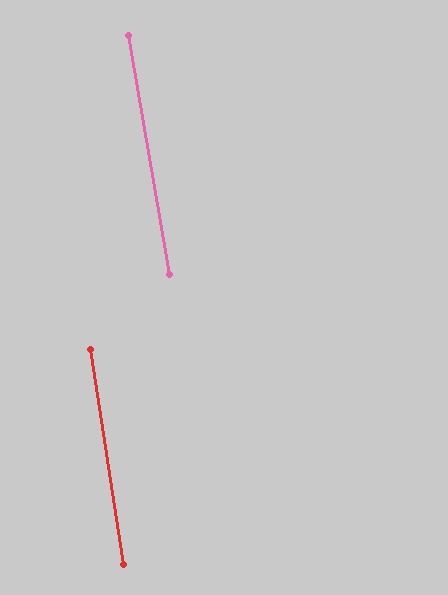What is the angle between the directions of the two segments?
Approximately 1 degree.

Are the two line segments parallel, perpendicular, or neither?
Parallel — their directions differ by only 0.9°.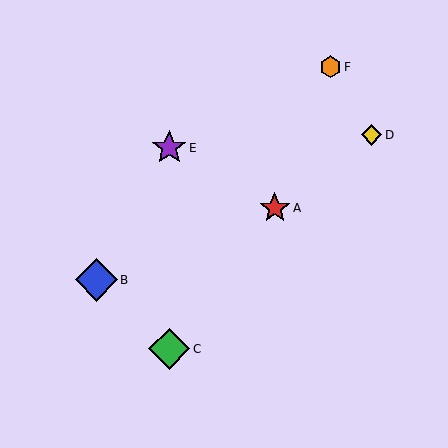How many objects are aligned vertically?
2 objects (C, E) are aligned vertically.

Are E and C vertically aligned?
Yes, both are at x≈169.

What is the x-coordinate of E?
Object E is at x≈169.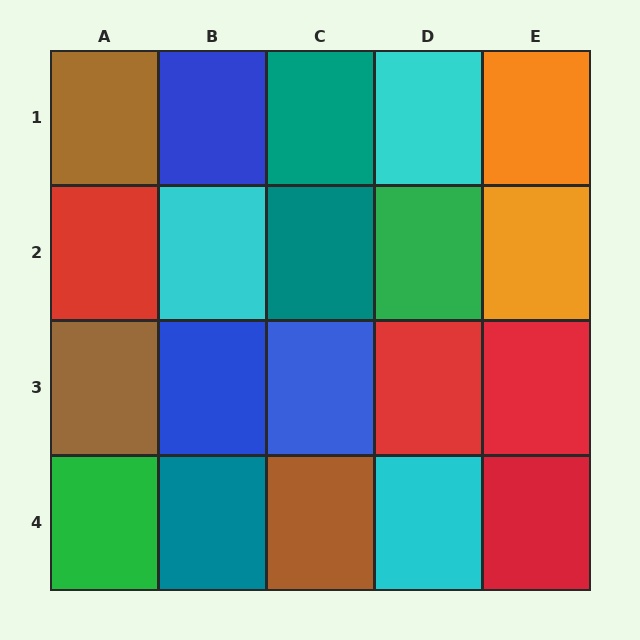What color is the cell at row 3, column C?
Blue.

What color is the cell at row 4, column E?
Red.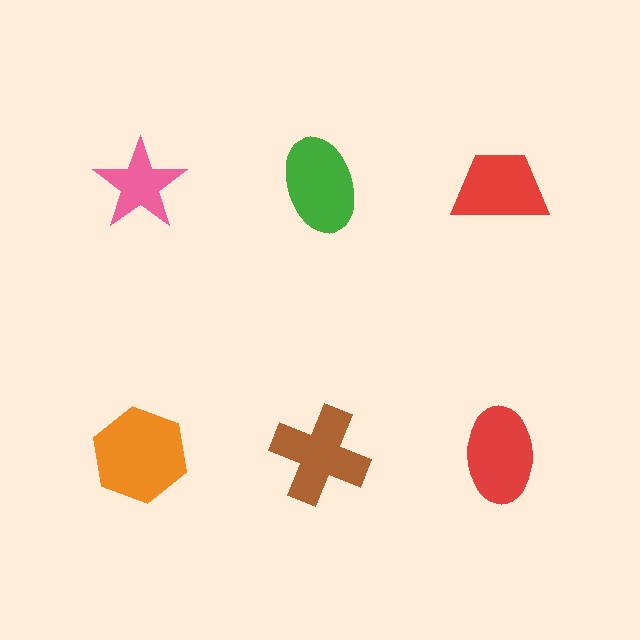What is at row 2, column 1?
An orange hexagon.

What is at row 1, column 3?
A red trapezoid.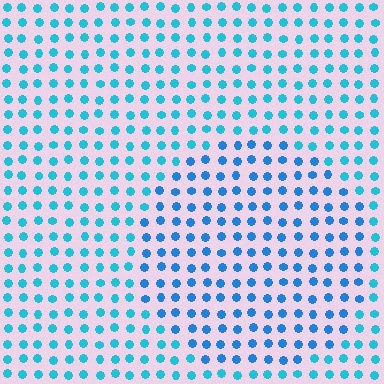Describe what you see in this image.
The image is filled with small cyan elements in a uniform arrangement. A circle-shaped region is visible where the elements are tinted to a slightly different hue, forming a subtle color boundary.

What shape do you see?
I see a circle.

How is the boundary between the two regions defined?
The boundary is defined purely by a slight shift in hue (about 22 degrees). Spacing, size, and orientation are identical on both sides.